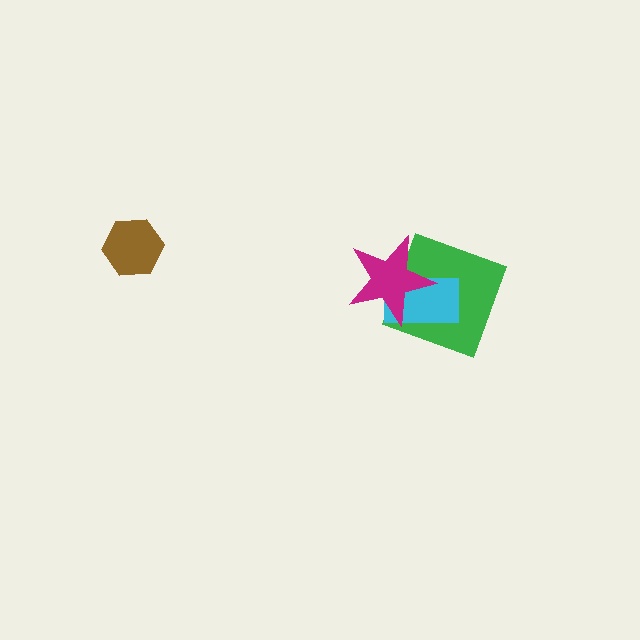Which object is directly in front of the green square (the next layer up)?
The cyan rectangle is directly in front of the green square.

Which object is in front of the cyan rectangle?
The magenta star is in front of the cyan rectangle.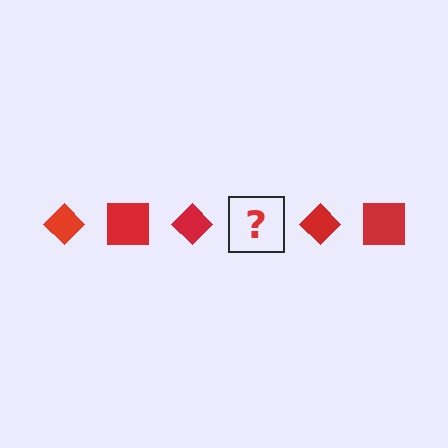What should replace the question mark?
The question mark should be replaced with a red square.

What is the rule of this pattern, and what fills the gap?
The rule is that the pattern cycles through diamond, square shapes in red. The gap should be filled with a red square.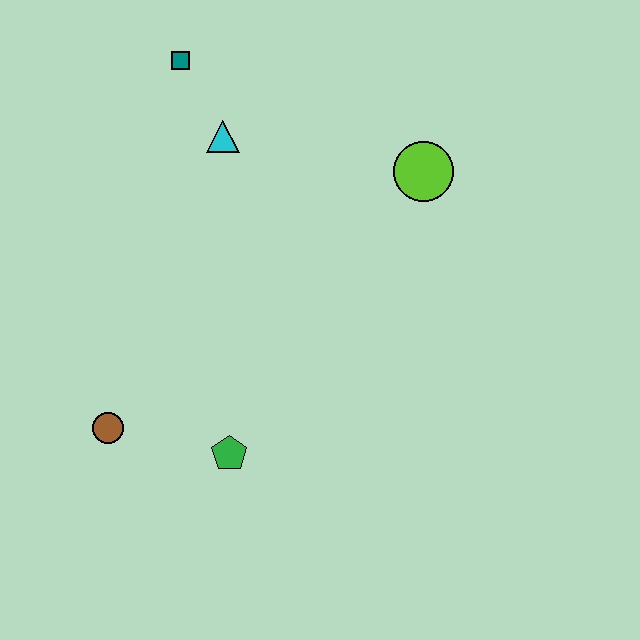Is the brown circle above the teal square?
No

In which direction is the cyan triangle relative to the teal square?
The cyan triangle is below the teal square.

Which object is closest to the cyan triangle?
The teal square is closest to the cyan triangle.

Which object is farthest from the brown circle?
The lime circle is farthest from the brown circle.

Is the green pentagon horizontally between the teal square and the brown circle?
No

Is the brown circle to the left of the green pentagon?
Yes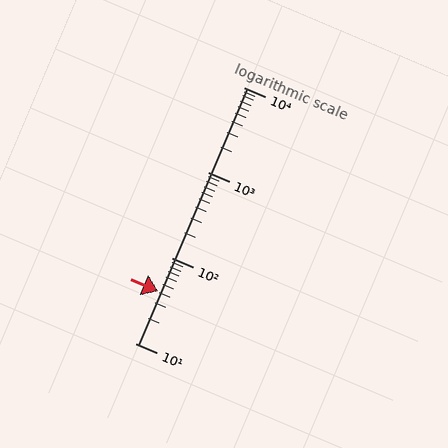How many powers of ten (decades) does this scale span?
The scale spans 3 decades, from 10 to 10000.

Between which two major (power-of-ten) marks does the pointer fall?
The pointer is between 10 and 100.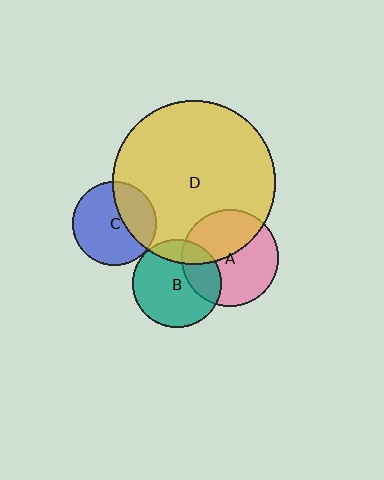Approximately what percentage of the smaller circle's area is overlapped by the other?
Approximately 35%.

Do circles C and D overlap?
Yes.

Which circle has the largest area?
Circle D (yellow).